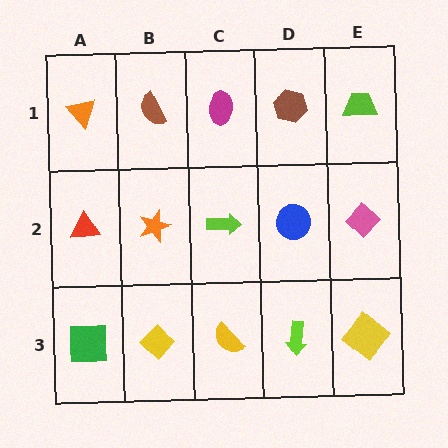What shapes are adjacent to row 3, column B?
An orange star (row 2, column B), a green square (row 3, column A), a yellow semicircle (row 3, column C).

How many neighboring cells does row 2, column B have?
4.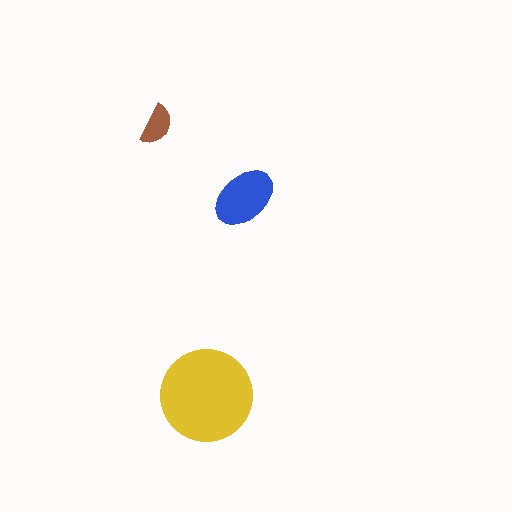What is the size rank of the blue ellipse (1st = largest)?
2nd.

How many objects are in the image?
There are 3 objects in the image.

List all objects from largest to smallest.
The yellow circle, the blue ellipse, the brown semicircle.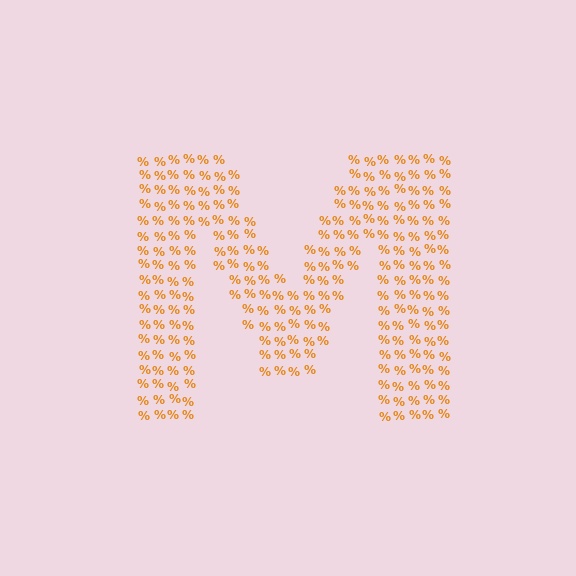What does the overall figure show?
The overall figure shows the letter M.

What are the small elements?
The small elements are percent signs.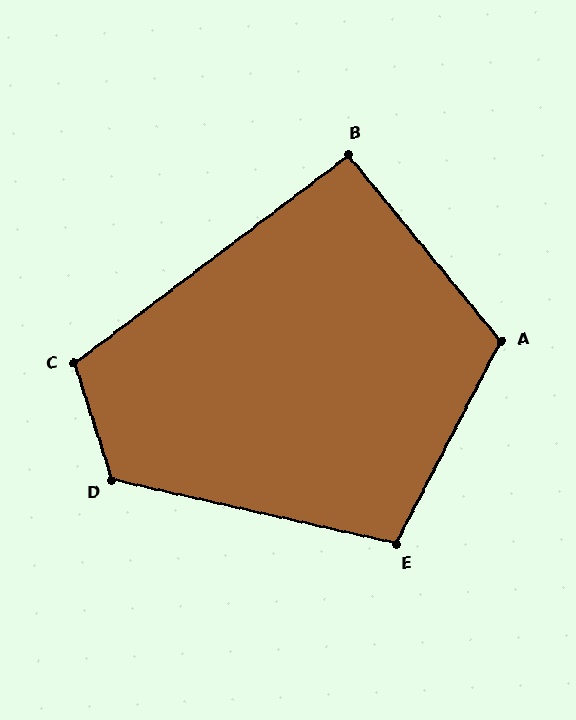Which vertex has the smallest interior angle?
B, at approximately 92 degrees.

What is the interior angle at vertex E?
Approximately 105 degrees (obtuse).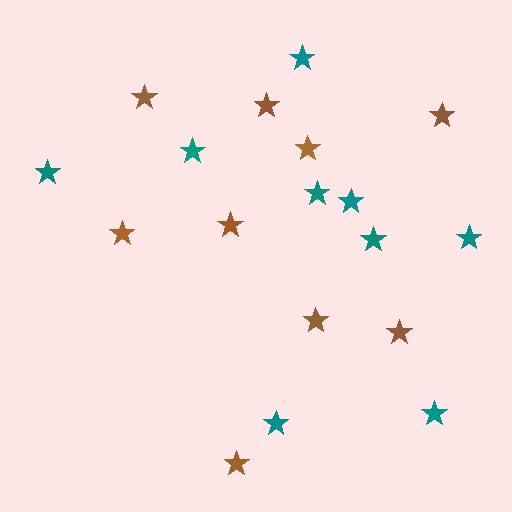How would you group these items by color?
There are 2 groups: one group of brown stars (9) and one group of teal stars (9).